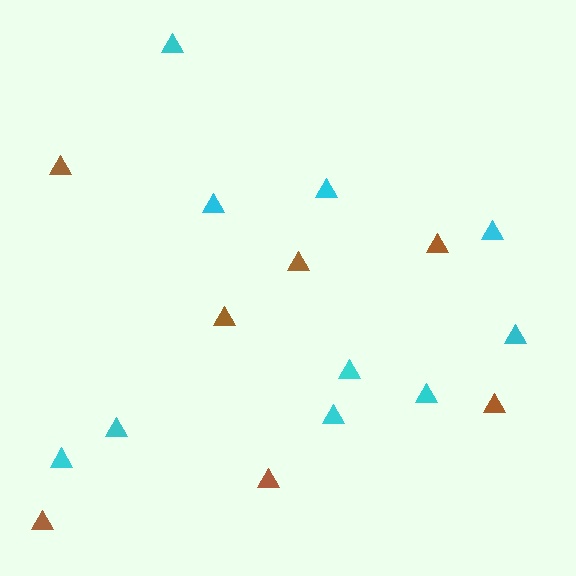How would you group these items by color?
There are 2 groups: one group of cyan triangles (10) and one group of brown triangles (7).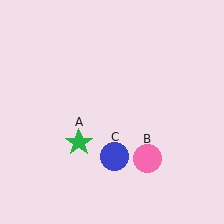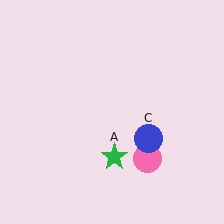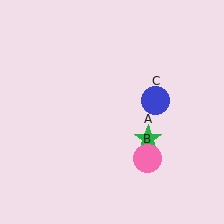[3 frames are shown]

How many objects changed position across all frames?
2 objects changed position: green star (object A), blue circle (object C).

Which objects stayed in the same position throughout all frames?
Pink circle (object B) remained stationary.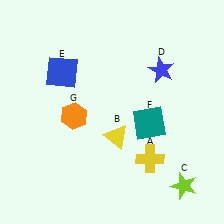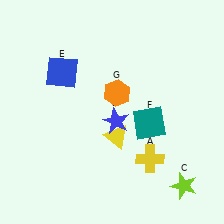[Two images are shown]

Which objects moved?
The objects that moved are: the blue star (D), the orange hexagon (G).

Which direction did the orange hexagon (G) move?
The orange hexagon (G) moved right.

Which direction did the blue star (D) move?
The blue star (D) moved down.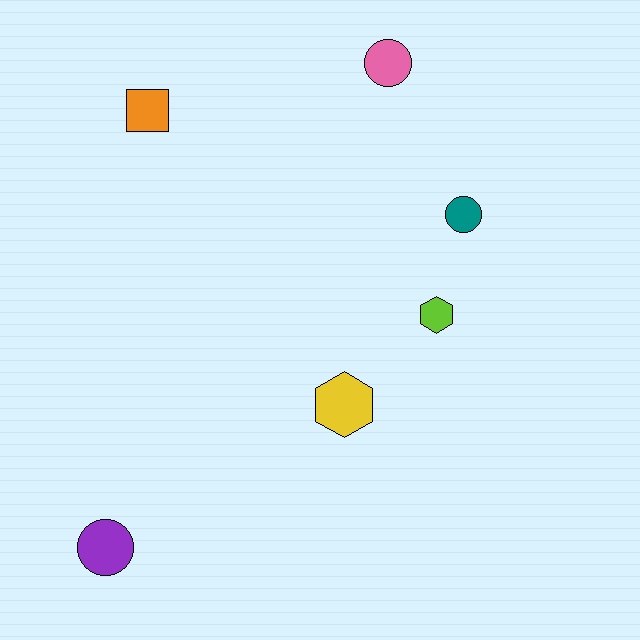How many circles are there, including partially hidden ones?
There are 3 circles.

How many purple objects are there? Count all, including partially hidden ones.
There is 1 purple object.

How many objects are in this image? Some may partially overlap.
There are 6 objects.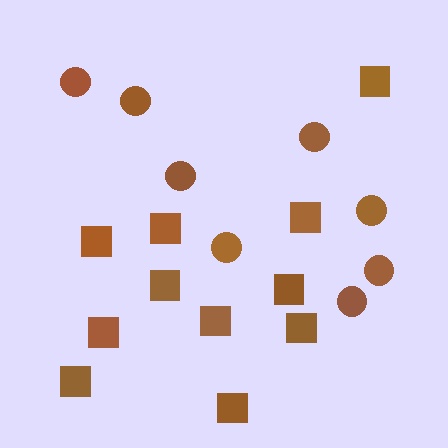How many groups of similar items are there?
There are 2 groups: one group of circles (8) and one group of squares (11).